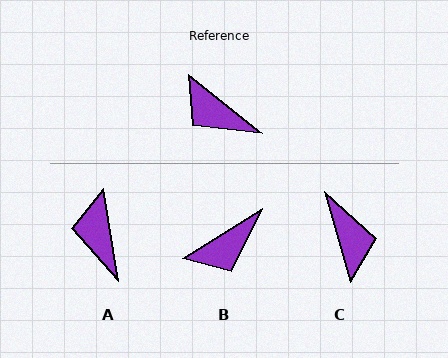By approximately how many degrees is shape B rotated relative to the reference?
Approximately 71 degrees counter-clockwise.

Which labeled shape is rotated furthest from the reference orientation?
C, about 145 degrees away.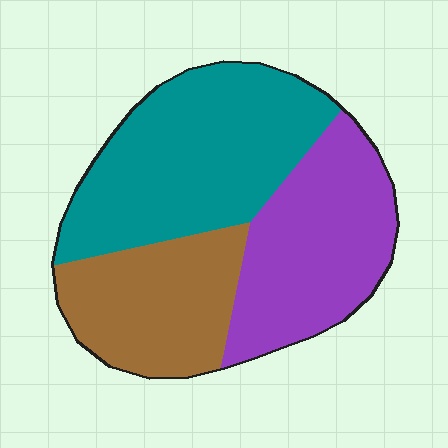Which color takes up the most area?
Teal, at roughly 40%.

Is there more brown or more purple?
Purple.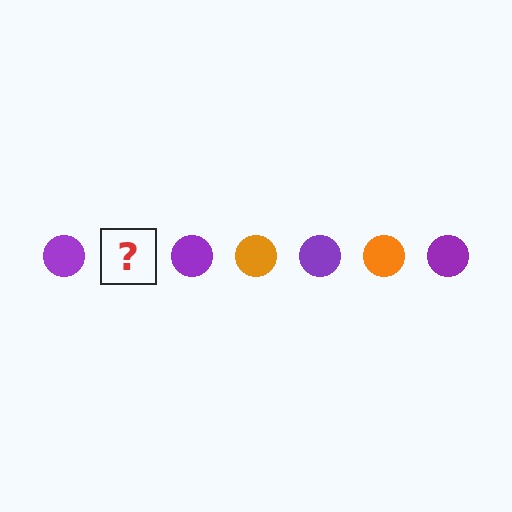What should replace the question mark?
The question mark should be replaced with an orange circle.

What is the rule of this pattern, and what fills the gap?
The rule is that the pattern cycles through purple, orange circles. The gap should be filled with an orange circle.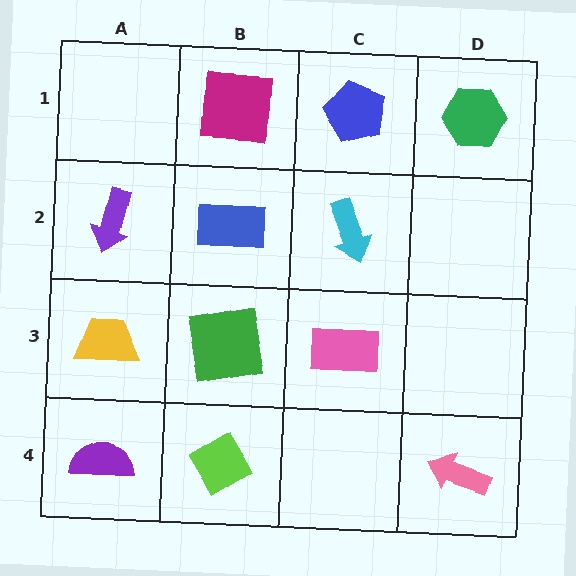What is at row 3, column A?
A yellow trapezoid.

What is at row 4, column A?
A purple semicircle.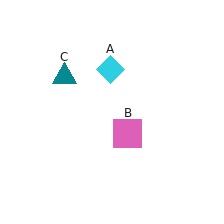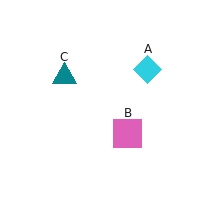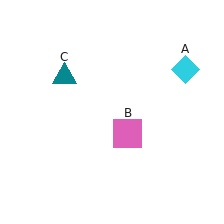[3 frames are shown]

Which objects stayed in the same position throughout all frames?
Pink square (object B) and teal triangle (object C) remained stationary.